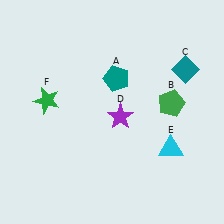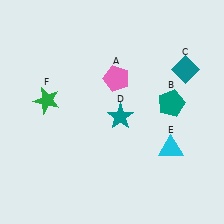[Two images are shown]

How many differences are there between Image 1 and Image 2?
There are 3 differences between the two images.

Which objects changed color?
A changed from teal to pink. B changed from green to teal. D changed from purple to teal.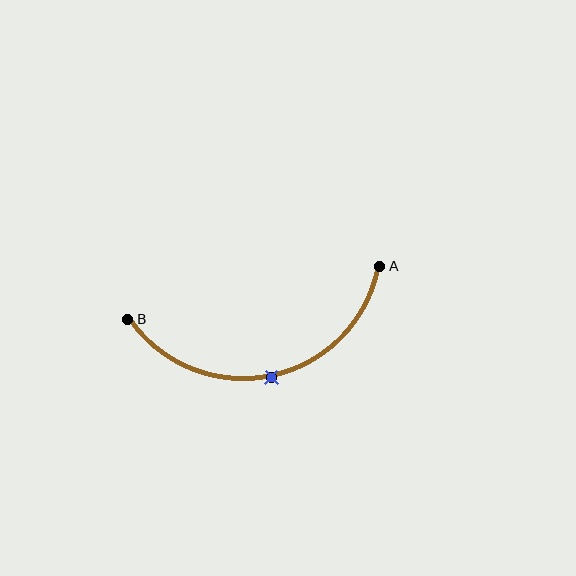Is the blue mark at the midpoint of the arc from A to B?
Yes. The blue mark lies on the arc at equal arc-length from both A and B — it is the arc midpoint.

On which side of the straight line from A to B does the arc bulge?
The arc bulges below the straight line connecting A and B.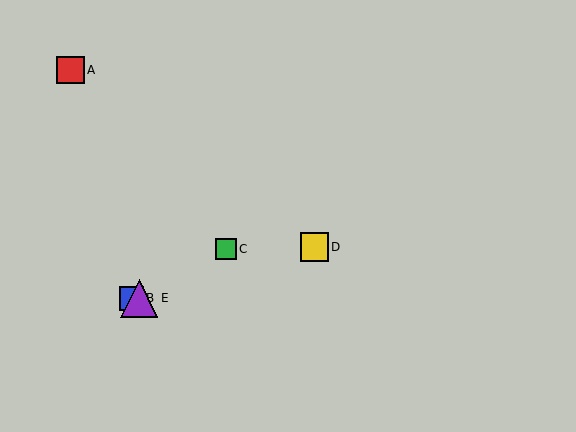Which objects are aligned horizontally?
Objects B, E are aligned horizontally.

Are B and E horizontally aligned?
Yes, both are at y≈298.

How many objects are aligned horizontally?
2 objects (B, E) are aligned horizontally.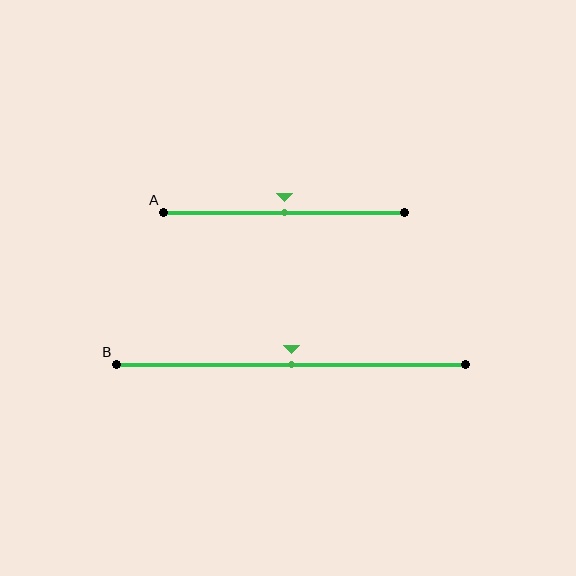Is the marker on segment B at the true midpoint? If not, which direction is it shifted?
Yes, the marker on segment B is at the true midpoint.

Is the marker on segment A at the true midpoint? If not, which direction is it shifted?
Yes, the marker on segment A is at the true midpoint.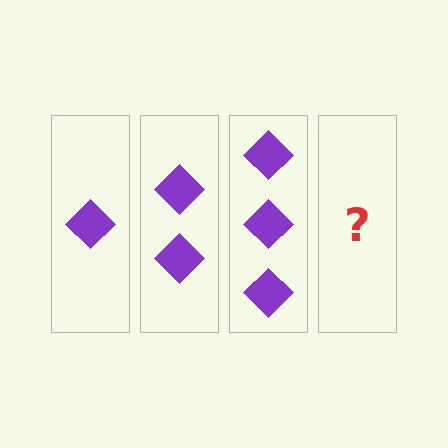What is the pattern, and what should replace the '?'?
The pattern is that each step adds one more diamond. The '?' should be 4 diamonds.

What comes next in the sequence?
The next element should be 4 diamonds.